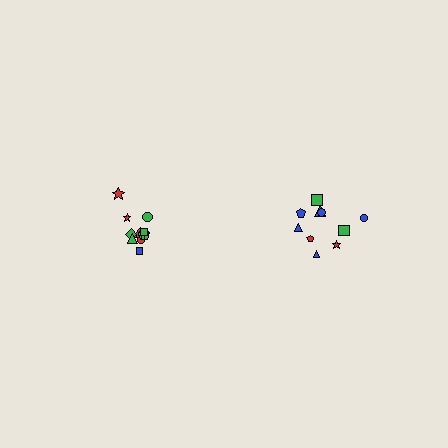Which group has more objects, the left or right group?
The left group.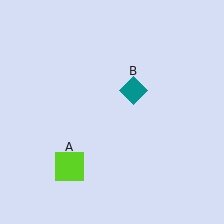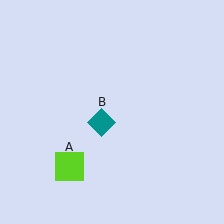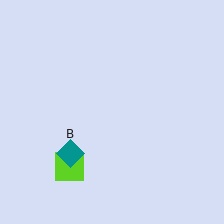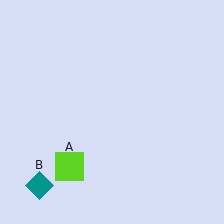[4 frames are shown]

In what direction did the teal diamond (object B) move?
The teal diamond (object B) moved down and to the left.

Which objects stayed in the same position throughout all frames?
Lime square (object A) remained stationary.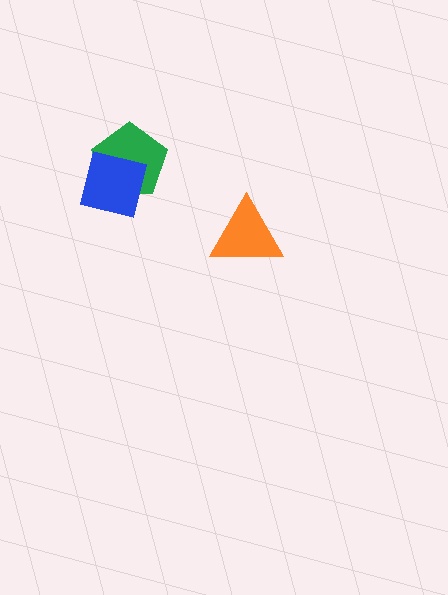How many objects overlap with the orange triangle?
0 objects overlap with the orange triangle.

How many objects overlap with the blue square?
1 object overlaps with the blue square.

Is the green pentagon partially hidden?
Yes, it is partially covered by another shape.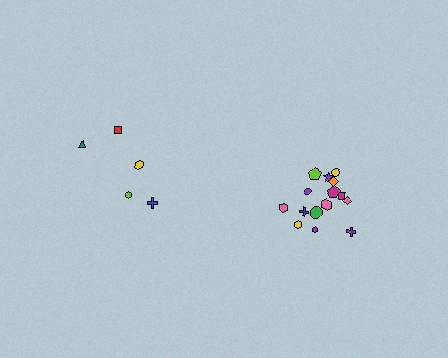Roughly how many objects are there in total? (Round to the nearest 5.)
Roughly 20 objects in total.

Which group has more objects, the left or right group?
The right group.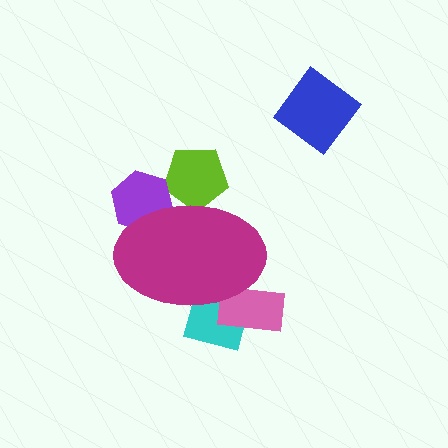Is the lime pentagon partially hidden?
Yes, the lime pentagon is partially hidden behind the magenta ellipse.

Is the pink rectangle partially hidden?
Yes, the pink rectangle is partially hidden behind the magenta ellipse.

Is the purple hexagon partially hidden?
Yes, the purple hexagon is partially hidden behind the magenta ellipse.